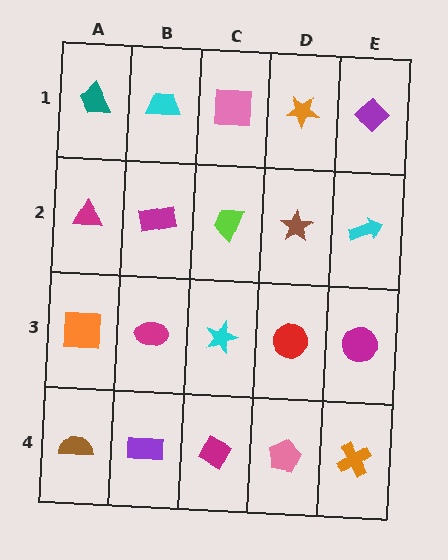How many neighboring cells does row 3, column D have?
4.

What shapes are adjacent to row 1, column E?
A cyan arrow (row 2, column E), an orange star (row 1, column D).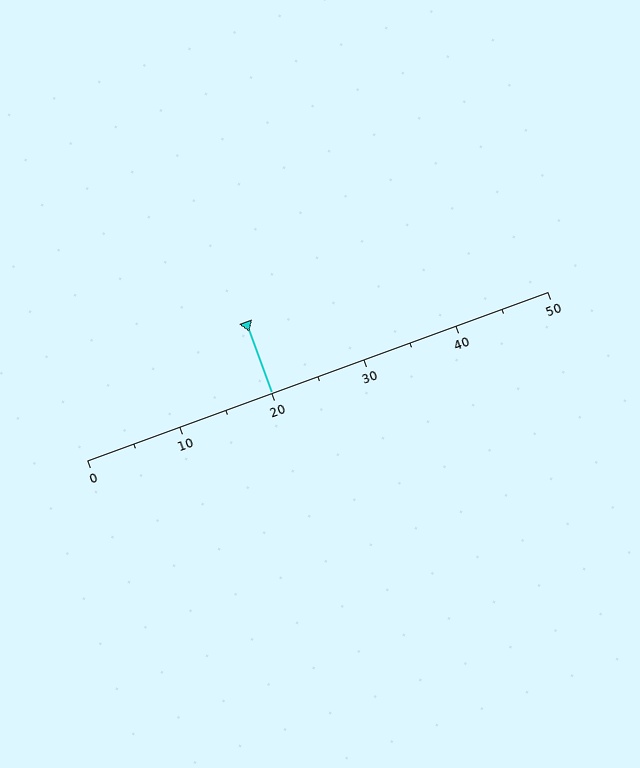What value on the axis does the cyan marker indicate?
The marker indicates approximately 20.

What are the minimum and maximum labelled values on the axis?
The axis runs from 0 to 50.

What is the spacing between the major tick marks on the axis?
The major ticks are spaced 10 apart.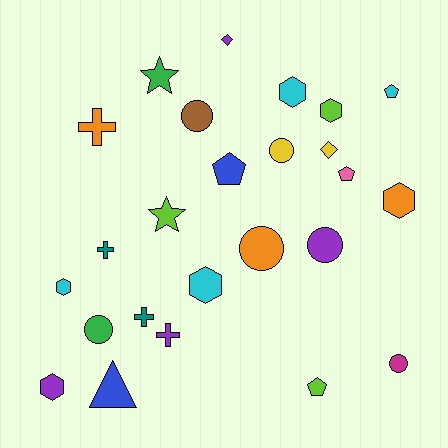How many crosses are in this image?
There are 4 crosses.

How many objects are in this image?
There are 25 objects.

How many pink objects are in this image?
There is 1 pink object.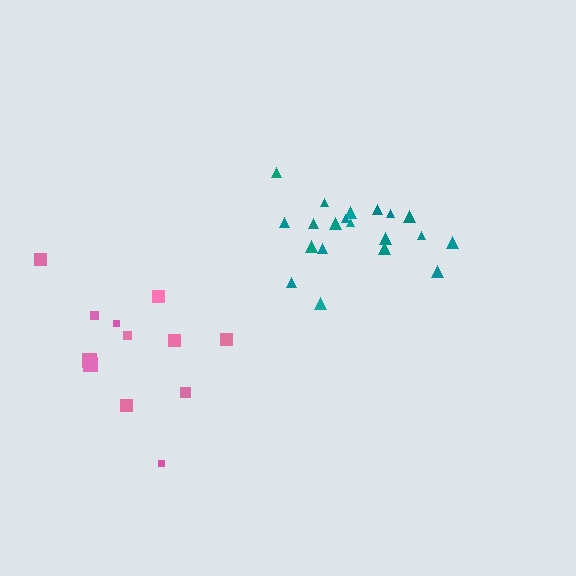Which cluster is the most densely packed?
Teal.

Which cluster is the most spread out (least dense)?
Pink.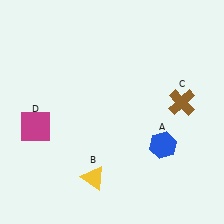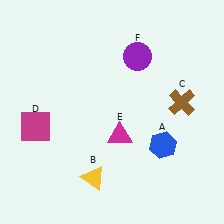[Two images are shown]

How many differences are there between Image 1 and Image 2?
There are 2 differences between the two images.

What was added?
A magenta triangle (E), a purple circle (F) were added in Image 2.